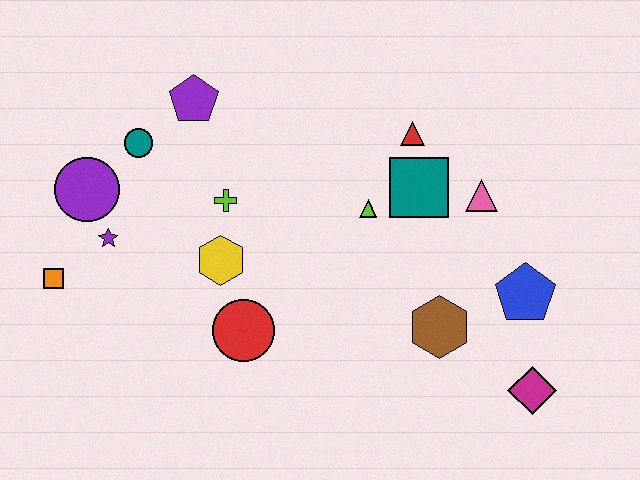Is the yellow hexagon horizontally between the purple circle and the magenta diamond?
Yes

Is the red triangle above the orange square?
Yes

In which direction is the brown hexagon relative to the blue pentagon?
The brown hexagon is to the left of the blue pentagon.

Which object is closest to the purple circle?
The purple star is closest to the purple circle.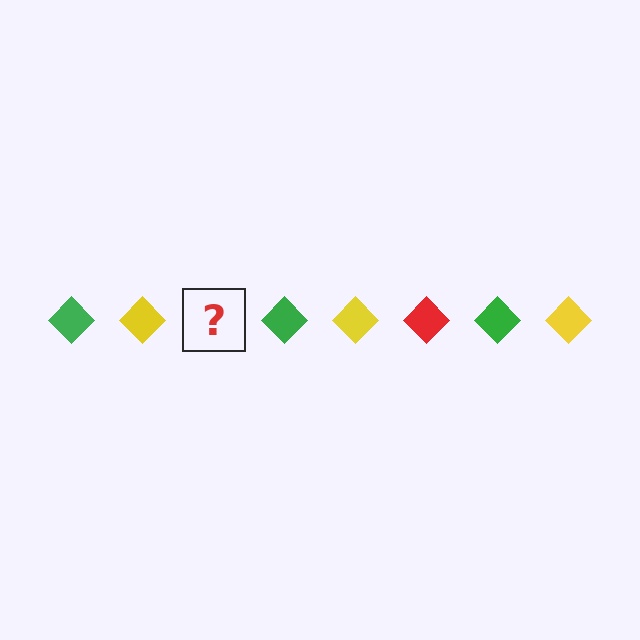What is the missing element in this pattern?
The missing element is a red diamond.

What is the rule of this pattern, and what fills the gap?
The rule is that the pattern cycles through green, yellow, red diamonds. The gap should be filled with a red diamond.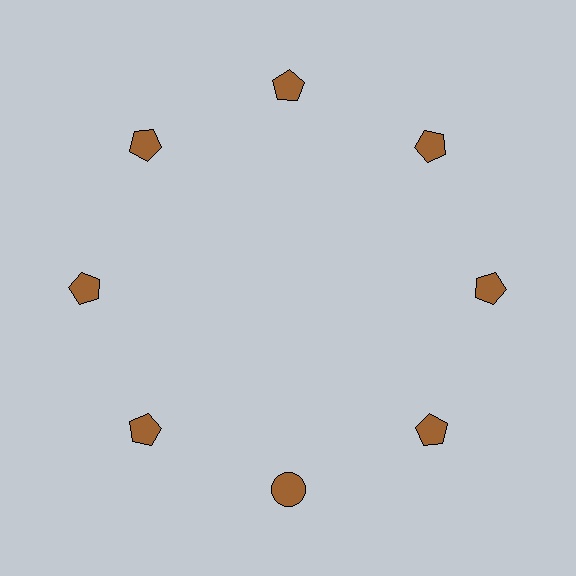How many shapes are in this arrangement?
There are 8 shapes arranged in a ring pattern.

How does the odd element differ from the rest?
It has a different shape: circle instead of pentagon.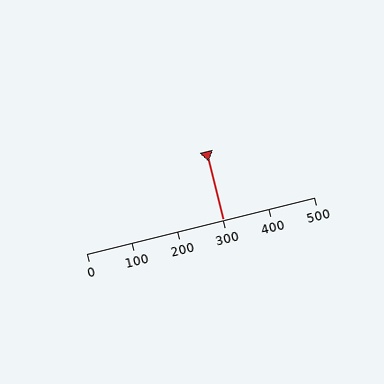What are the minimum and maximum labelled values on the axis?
The axis runs from 0 to 500.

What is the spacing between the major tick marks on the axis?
The major ticks are spaced 100 apart.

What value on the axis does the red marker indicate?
The marker indicates approximately 300.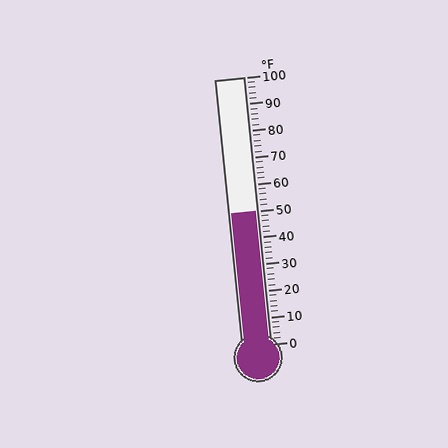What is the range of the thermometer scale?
The thermometer scale ranges from 0°F to 100°F.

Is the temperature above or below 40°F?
The temperature is above 40°F.